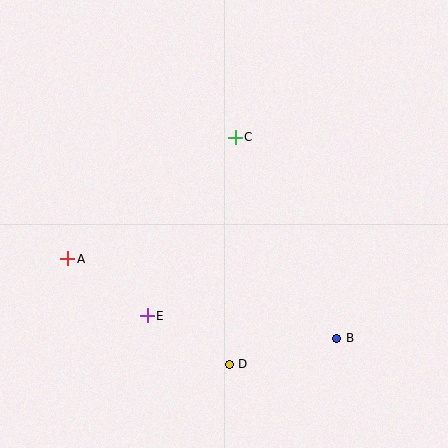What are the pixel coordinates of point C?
Point C is at (235, 137).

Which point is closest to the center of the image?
Point C at (235, 137) is closest to the center.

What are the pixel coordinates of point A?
Point A is at (68, 259).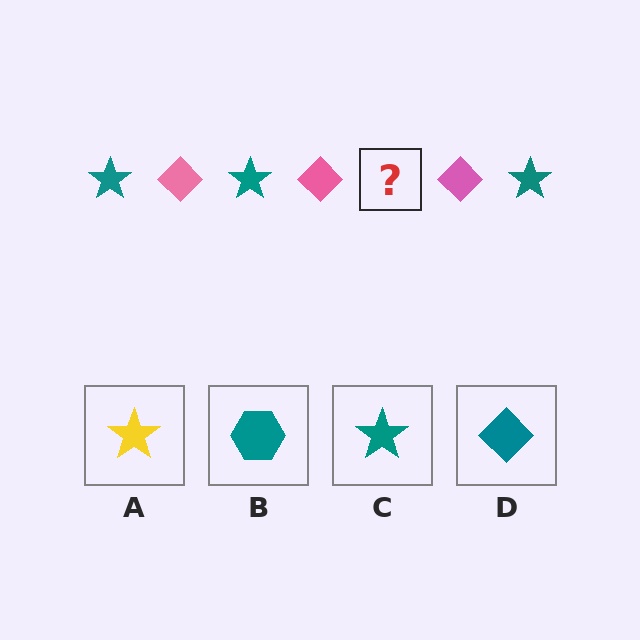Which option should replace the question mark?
Option C.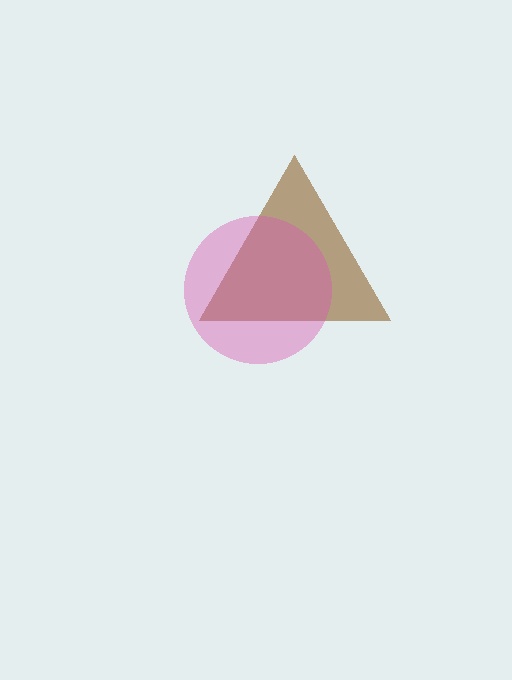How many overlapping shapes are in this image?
There are 2 overlapping shapes in the image.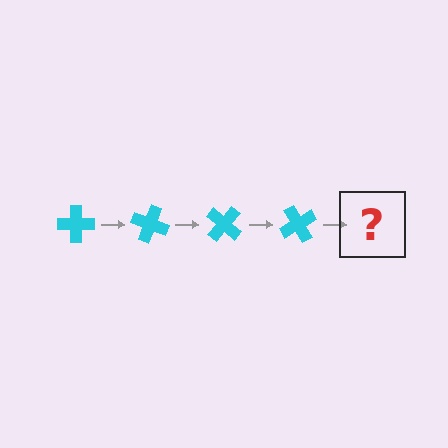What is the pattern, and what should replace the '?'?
The pattern is that the cross rotates 20 degrees each step. The '?' should be a cyan cross rotated 80 degrees.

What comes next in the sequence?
The next element should be a cyan cross rotated 80 degrees.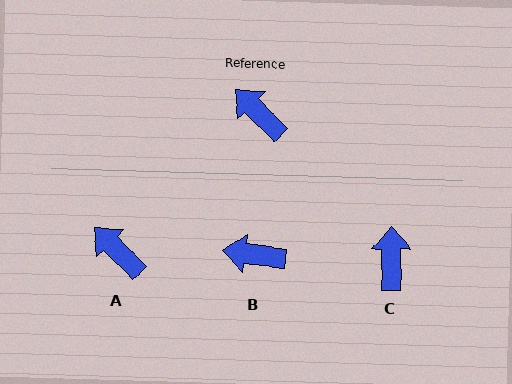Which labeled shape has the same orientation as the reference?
A.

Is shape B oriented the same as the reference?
No, it is off by about 38 degrees.